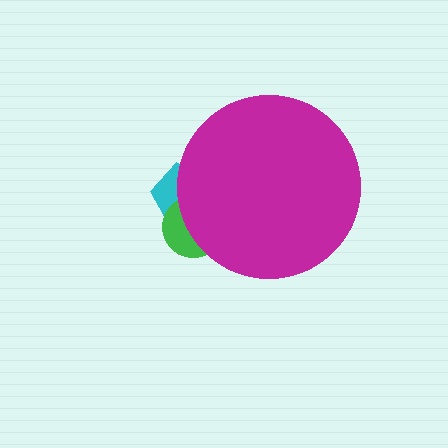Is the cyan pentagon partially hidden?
Yes, the cyan pentagon is partially hidden behind the magenta circle.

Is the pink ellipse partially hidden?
Yes, the pink ellipse is partially hidden behind the magenta circle.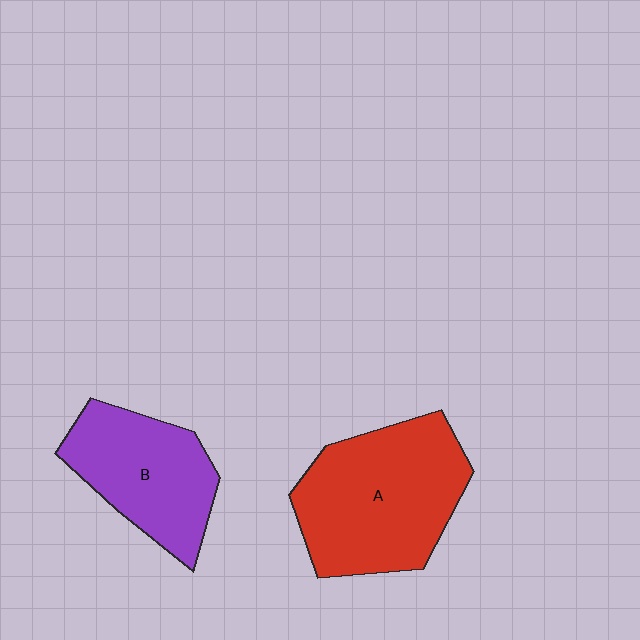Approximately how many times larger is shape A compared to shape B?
Approximately 1.4 times.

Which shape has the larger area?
Shape A (red).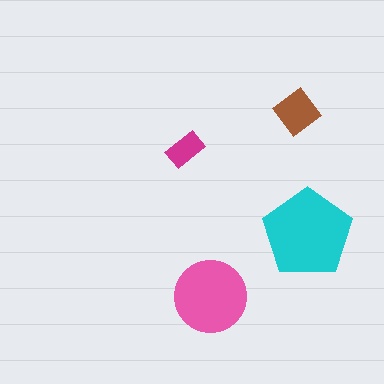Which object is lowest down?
The pink circle is bottommost.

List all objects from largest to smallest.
The cyan pentagon, the pink circle, the brown diamond, the magenta rectangle.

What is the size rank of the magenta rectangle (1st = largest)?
4th.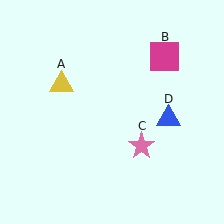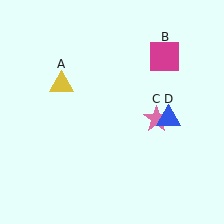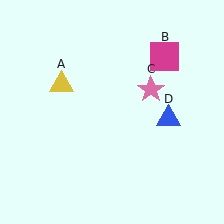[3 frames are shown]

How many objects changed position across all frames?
1 object changed position: pink star (object C).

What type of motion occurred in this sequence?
The pink star (object C) rotated counterclockwise around the center of the scene.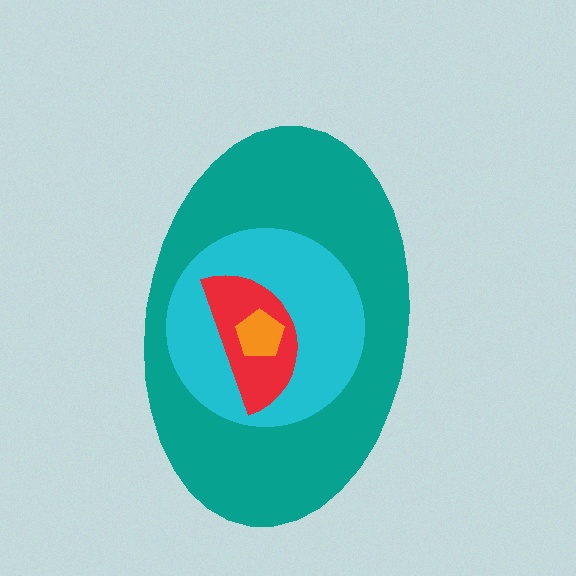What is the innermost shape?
The orange pentagon.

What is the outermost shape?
The teal ellipse.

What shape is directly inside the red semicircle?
The orange pentagon.